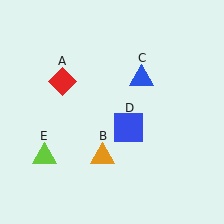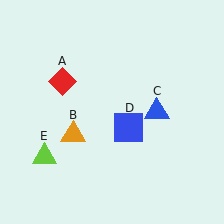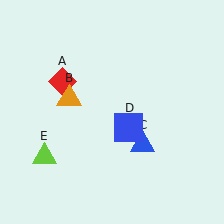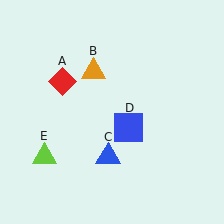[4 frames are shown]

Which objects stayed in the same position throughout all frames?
Red diamond (object A) and blue square (object D) and lime triangle (object E) remained stationary.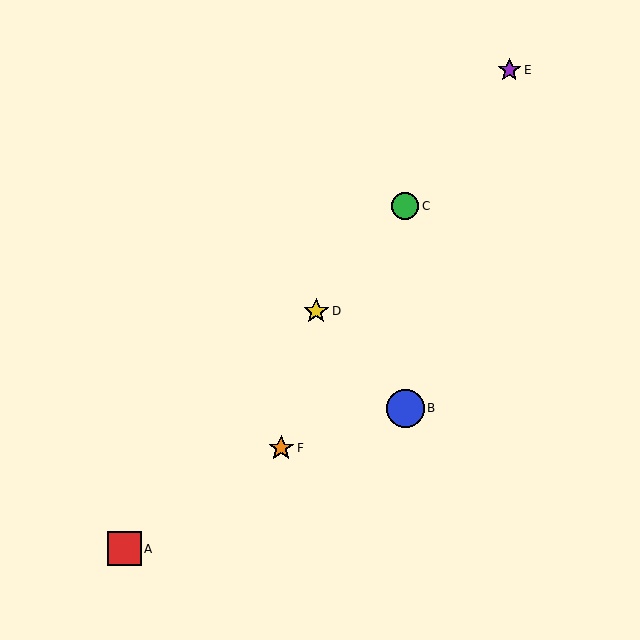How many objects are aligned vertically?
2 objects (B, C) are aligned vertically.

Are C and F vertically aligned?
No, C is at x≈405 and F is at x≈281.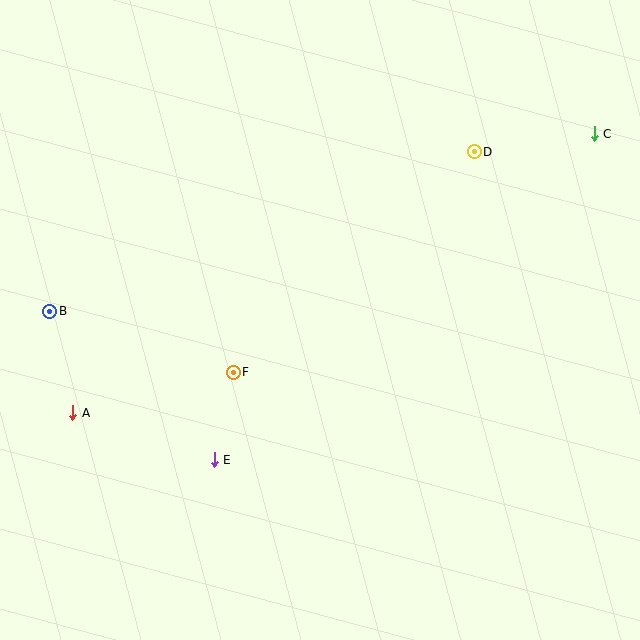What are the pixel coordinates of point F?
Point F is at (233, 372).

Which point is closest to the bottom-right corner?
Point E is closest to the bottom-right corner.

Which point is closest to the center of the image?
Point F at (233, 372) is closest to the center.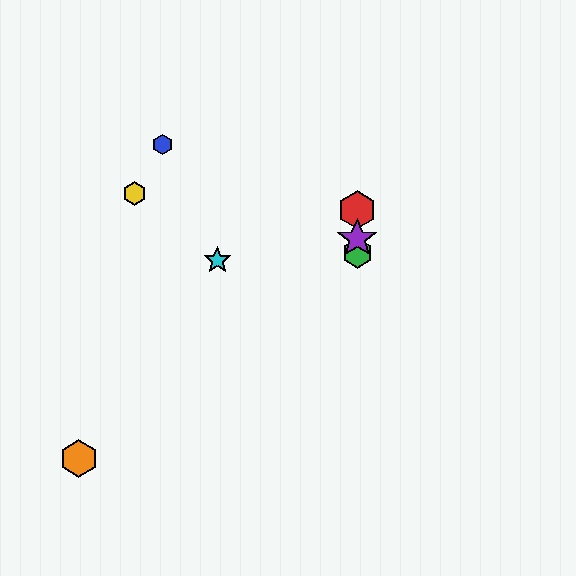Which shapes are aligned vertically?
The red hexagon, the green hexagon, the purple star are aligned vertically.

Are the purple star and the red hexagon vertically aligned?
Yes, both are at x≈357.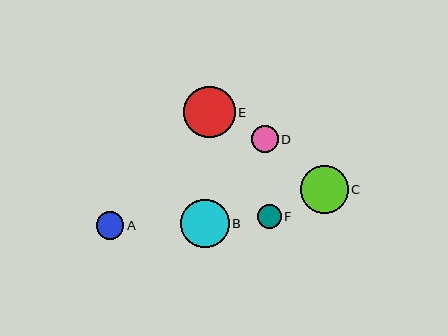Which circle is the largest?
Circle E is the largest with a size of approximately 52 pixels.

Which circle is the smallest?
Circle F is the smallest with a size of approximately 24 pixels.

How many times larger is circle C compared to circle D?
Circle C is approximately 1.7 times the size of circle D.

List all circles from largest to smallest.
From largest to smallest: E, B, C, A, D, F.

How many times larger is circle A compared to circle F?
Circle A is approximately 1.2 times the size of circle F.